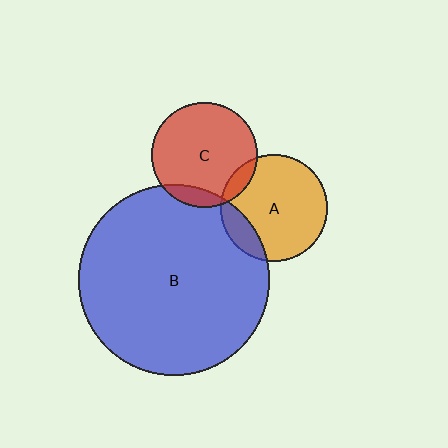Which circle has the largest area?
Circle B (blue).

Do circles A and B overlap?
Yes.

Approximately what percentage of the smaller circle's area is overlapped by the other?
Approximately 15%.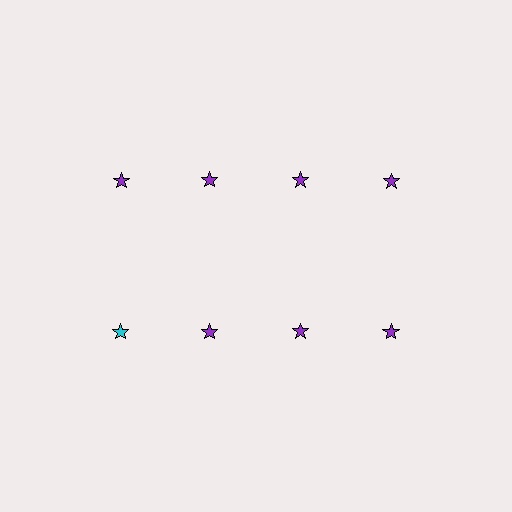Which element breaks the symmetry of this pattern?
The cyan star in the second row, leftmost column breaks the symmetry. All other shapes are purple stars.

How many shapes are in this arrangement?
There are 8 shapes arranged in a grid pattern.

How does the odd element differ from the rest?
It has a different color: cyan instead of purple.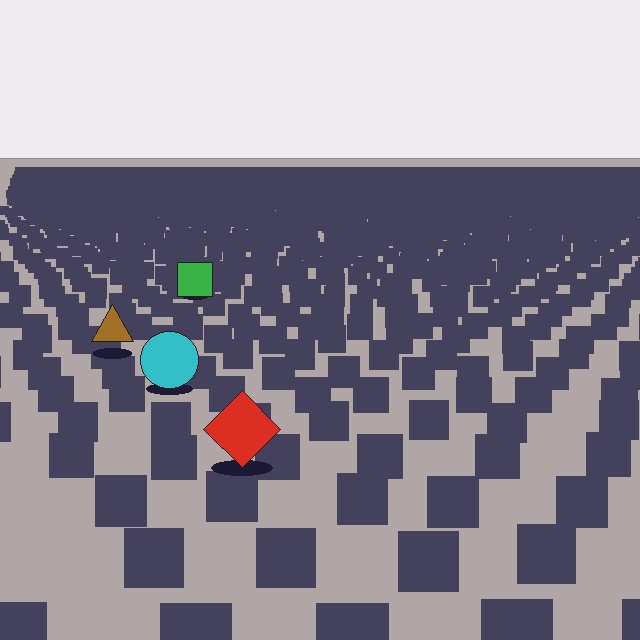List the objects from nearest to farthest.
From nearest to farthest: the red diamond, the cyan circle, the brown triangle, the green square.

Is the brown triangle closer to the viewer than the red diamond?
No. The red diamond is closer — you can tell from the texture gradient: the ground texture is coarser near it.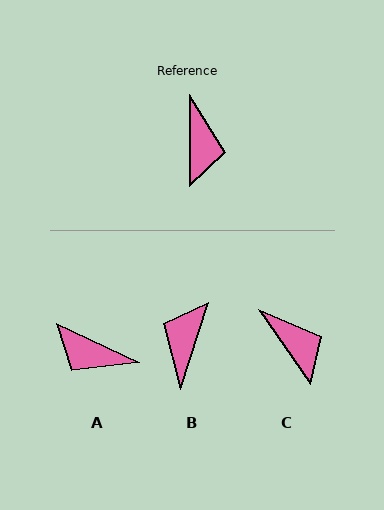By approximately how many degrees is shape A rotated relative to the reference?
Approximately 115 degrees clockwise.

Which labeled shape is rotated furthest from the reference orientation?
B, about 162 degrees away.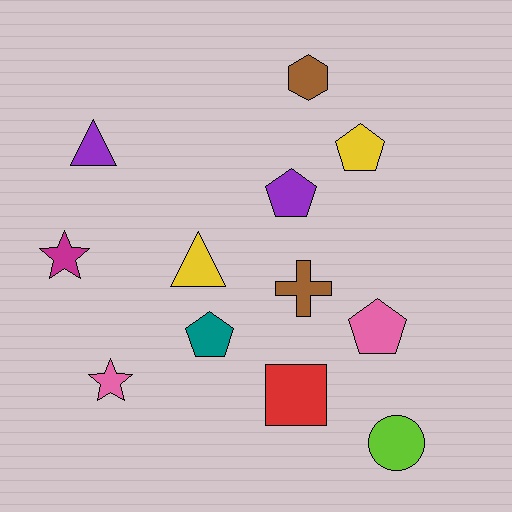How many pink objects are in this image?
There are 2 pink objects.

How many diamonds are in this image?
There are no diamonds.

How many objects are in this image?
There are 12 objects.